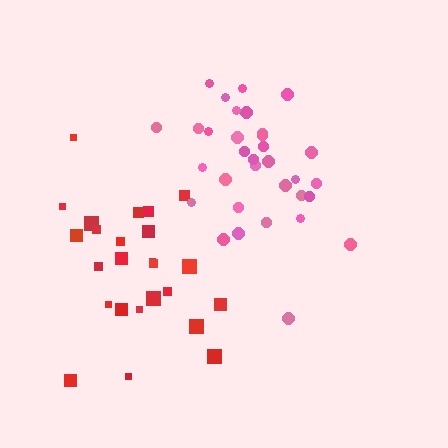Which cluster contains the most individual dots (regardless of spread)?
Pink (33).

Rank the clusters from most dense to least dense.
pink, red.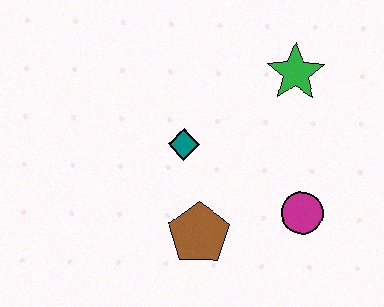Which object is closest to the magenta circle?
The brown pentagon is closest to the magenta circle.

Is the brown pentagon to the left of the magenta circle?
Yes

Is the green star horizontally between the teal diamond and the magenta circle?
Yes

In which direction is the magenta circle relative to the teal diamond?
The magenta circle is to the right of the teal diamond.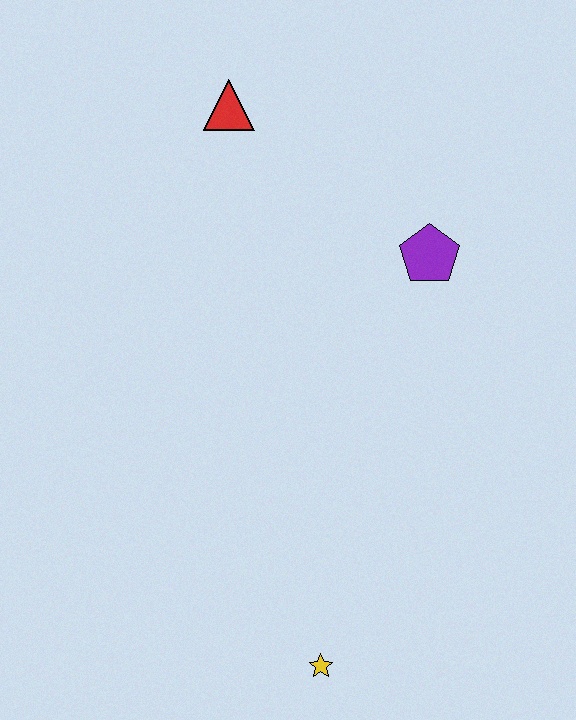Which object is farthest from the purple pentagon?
The yellow star is farthest from the purple pentagon.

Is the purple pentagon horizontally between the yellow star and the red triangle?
No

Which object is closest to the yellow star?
The purple pentagon is closest to the yellow star.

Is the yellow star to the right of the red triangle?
Yes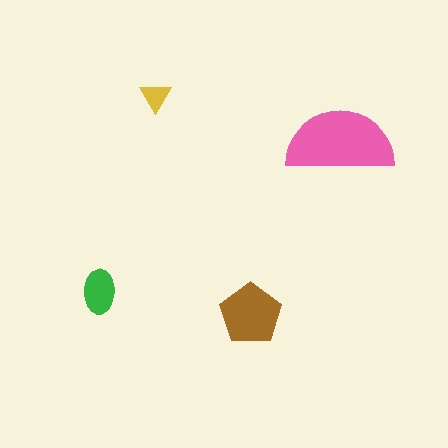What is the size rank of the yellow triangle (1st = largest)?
4th.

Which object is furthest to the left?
The green ellipse is leftmost.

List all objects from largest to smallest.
The pink semicircle, the brown pentagon, the green ellipse, the yellow triangle.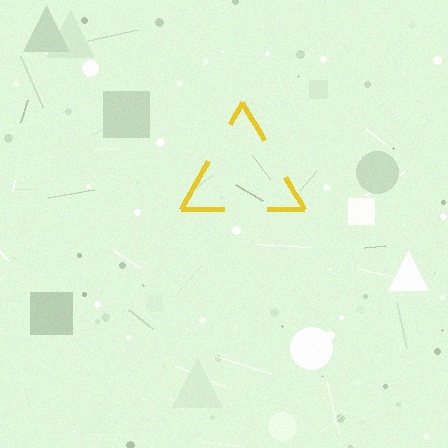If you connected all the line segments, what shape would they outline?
They would outline a triangle.